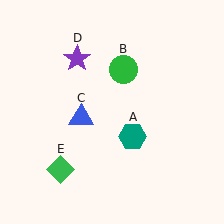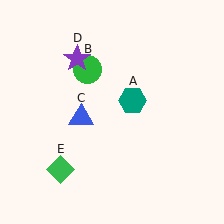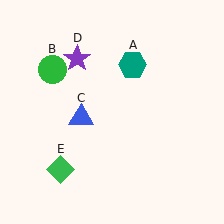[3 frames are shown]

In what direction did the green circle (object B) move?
The green circle (object B) moved left.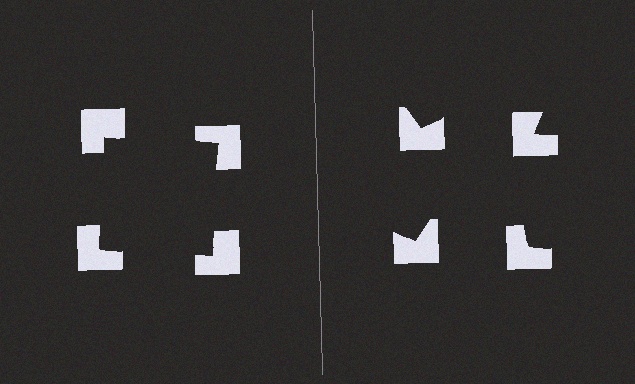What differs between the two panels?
The notched squares are positioned identically on both sides; only the wedge orientations differ. On the left they align to a square; on the right they are misaligned.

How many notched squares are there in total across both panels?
8 — 4 on each side.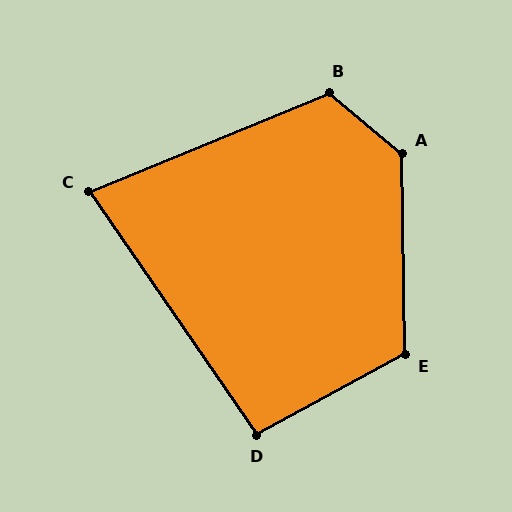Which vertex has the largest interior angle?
A, at approximately 130 degrees.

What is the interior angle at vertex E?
Approximately 118 degrees (obtuse).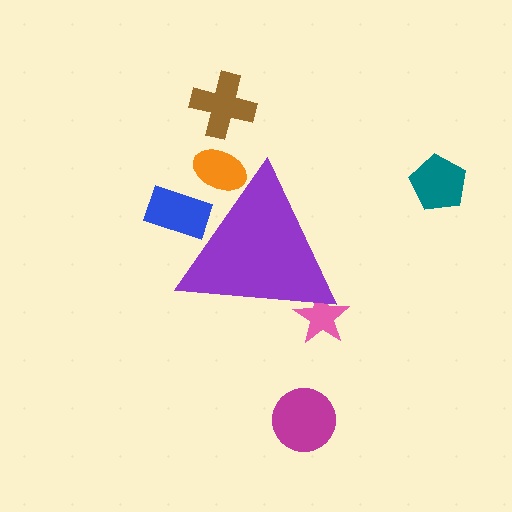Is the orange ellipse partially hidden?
Yes, the orange ellipse is partially hidden behind the purple triangle.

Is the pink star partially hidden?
Yes, the pink star is partially hidden behind the purple triangle.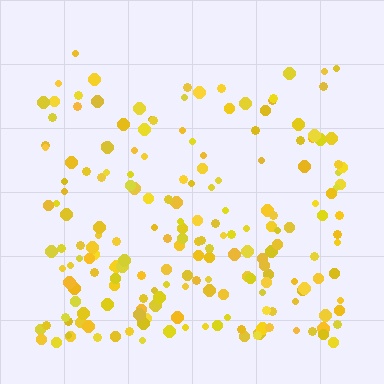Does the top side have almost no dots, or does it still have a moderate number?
Still a moderate number, just noticeably fewer than the bottom.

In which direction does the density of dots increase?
From top to bottom, with the bottom side densest.